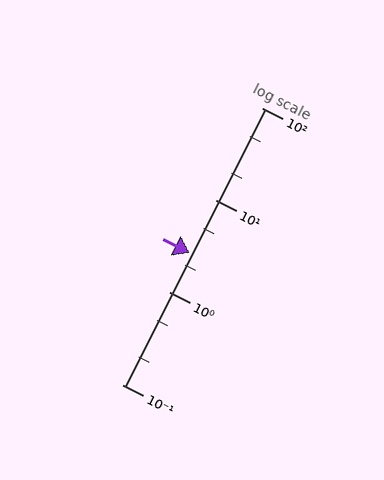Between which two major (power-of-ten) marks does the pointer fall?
The pointer is between 1 and 10.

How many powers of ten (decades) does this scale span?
The scale spans 3 decades, from 0.1 to 100.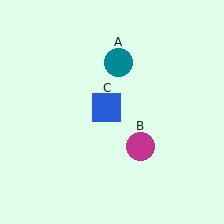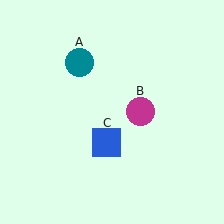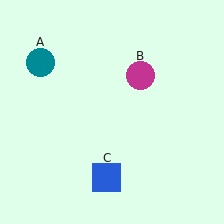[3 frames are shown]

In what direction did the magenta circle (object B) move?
The magenta circle (object B) moved up.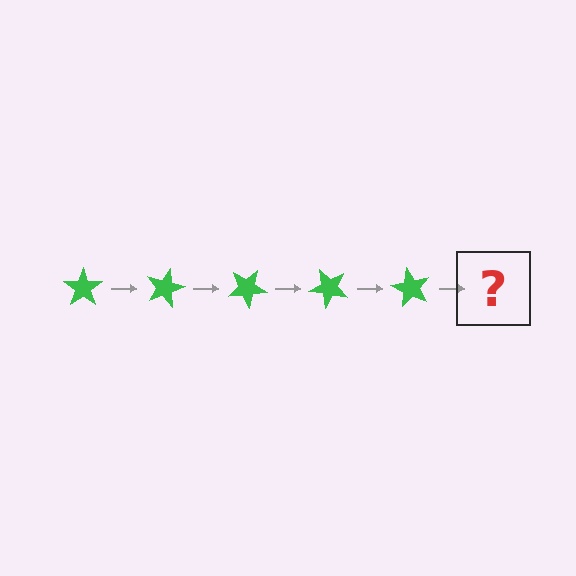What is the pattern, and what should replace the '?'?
The pattern is that the star rotates 15 degrees each step. The '?' should be a green star rotated 75 degrees.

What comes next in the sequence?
The next element should be a green star rotated 75 degrees.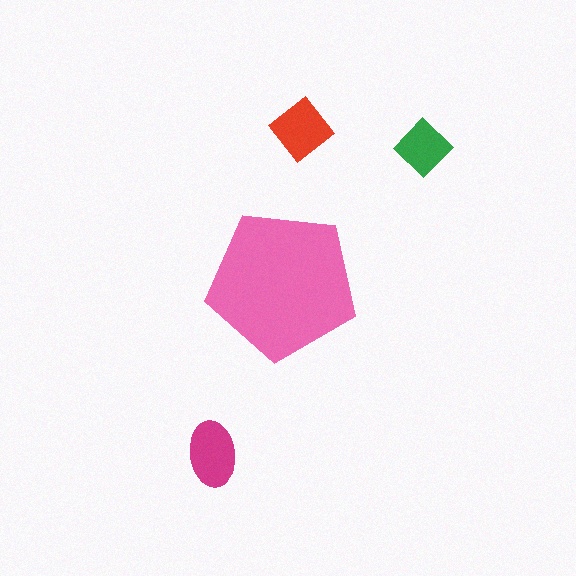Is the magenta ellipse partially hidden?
No, the magenta ellipse is fully visible.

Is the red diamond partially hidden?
No, the red diamond is fully visible.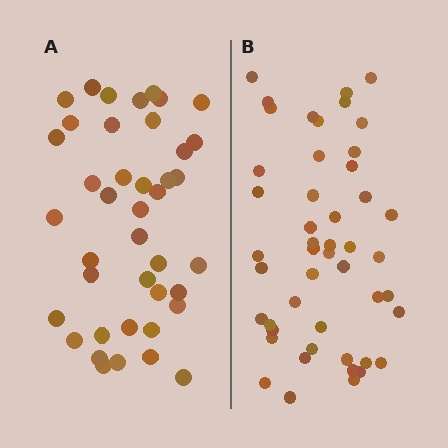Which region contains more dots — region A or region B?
Region B (the right region) has more dots.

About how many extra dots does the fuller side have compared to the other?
Region B has roughly 8 or so more dots than region A.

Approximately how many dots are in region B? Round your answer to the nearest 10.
About 50 dots. (The exact count is 48, which rounds to 50.)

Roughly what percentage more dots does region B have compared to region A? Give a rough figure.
About 15% more.